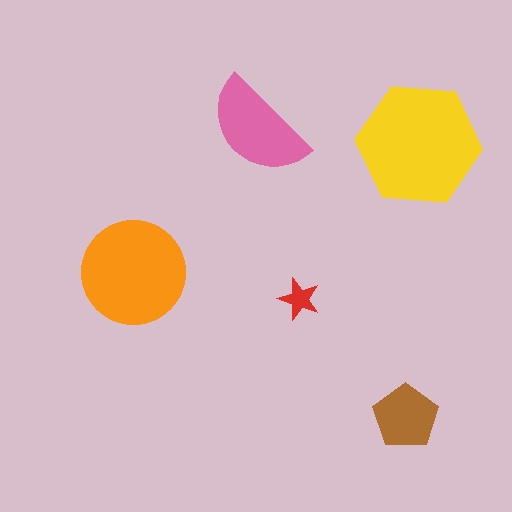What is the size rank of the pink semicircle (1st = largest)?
3rd.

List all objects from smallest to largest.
The red star, the brown pentagon, the pink semicircle, the orange circle, the yellow hexagon.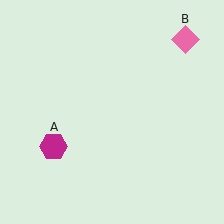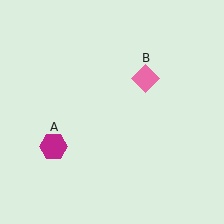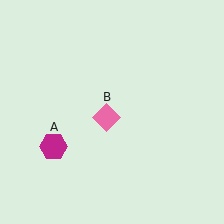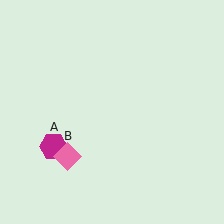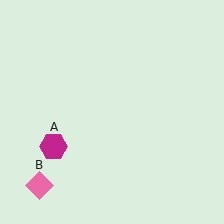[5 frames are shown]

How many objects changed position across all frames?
1 object changed position: pink diamond (object B).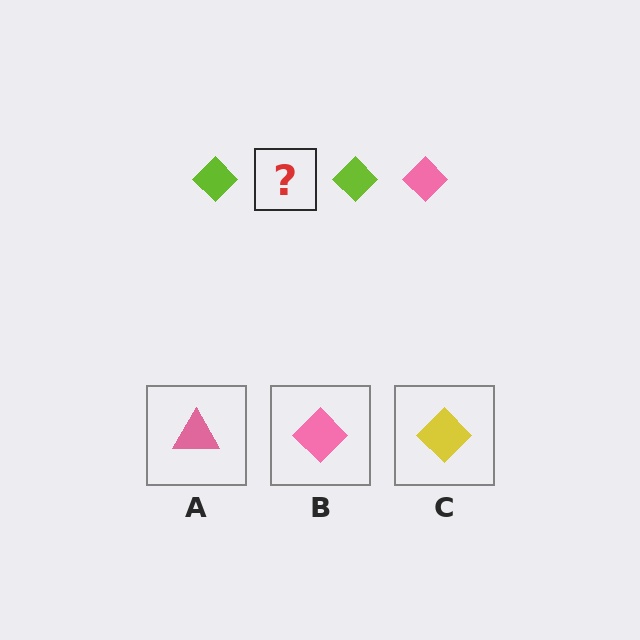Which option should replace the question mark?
Option B.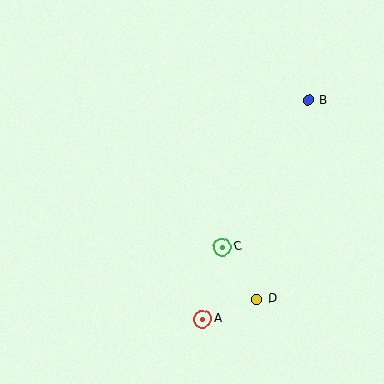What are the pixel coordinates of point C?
Point C is at (222, 247).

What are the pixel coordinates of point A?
Point A is at (203, 319).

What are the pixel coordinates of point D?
Point D is at (257, 300).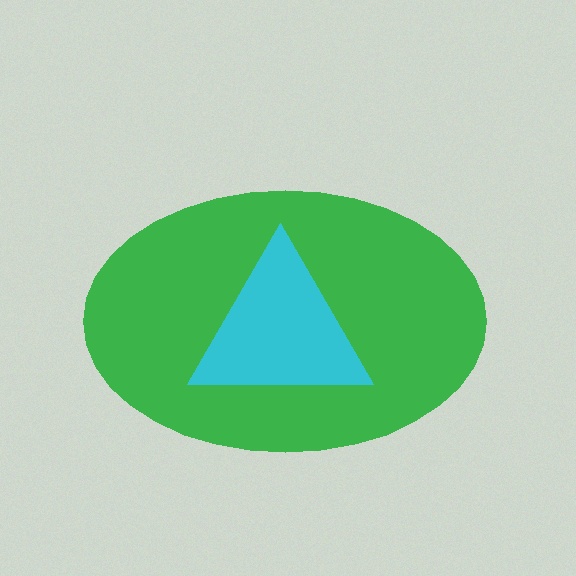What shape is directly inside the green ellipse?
The cyan triangle.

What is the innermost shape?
The cyan triangle.